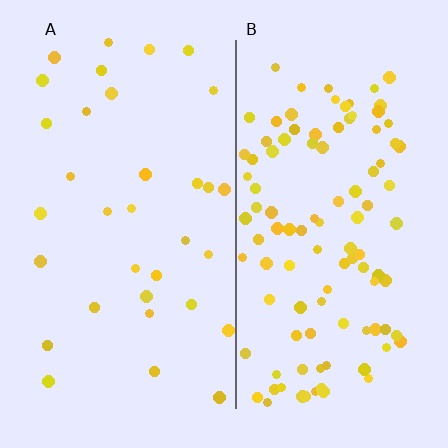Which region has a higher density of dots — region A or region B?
B (the right).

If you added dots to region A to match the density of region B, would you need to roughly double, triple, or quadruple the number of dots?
Approximately triple.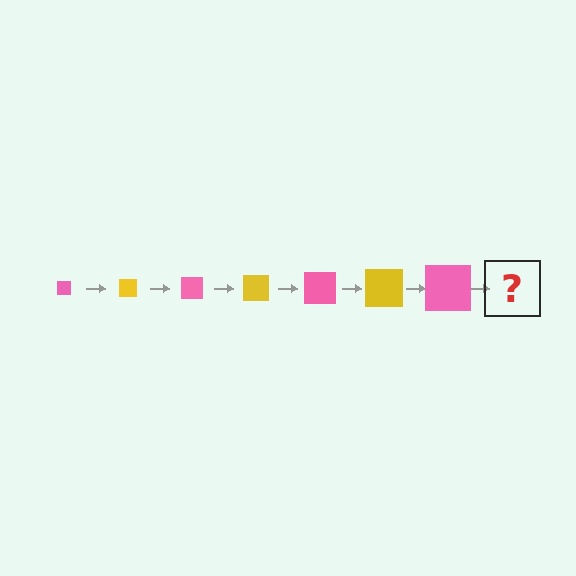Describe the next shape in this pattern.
It should be a yellow square, larger than the previous one.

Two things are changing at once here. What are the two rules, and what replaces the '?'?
The two rules are that the square grows larger each step and the color cycles through pink and yellow. The '?' should be a yellow square, larger than the previous one.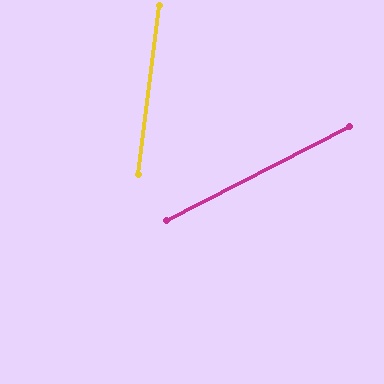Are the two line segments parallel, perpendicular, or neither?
Neither parallel nor perpendicular — they differ by about 55°.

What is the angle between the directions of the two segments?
Approximately 55 degrees.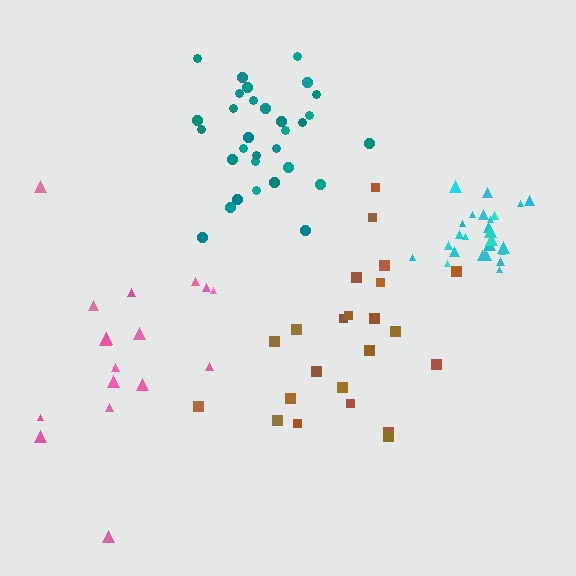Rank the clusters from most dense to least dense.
cyan, teal, brown, pink.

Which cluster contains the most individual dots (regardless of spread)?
Teal (31).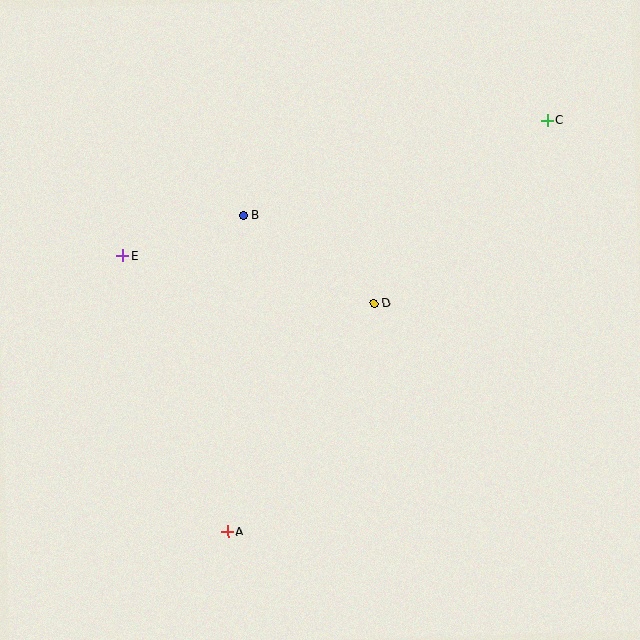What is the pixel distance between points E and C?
The distance between E and C is 446 pixels.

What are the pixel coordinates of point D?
Point D is at (374, 304).